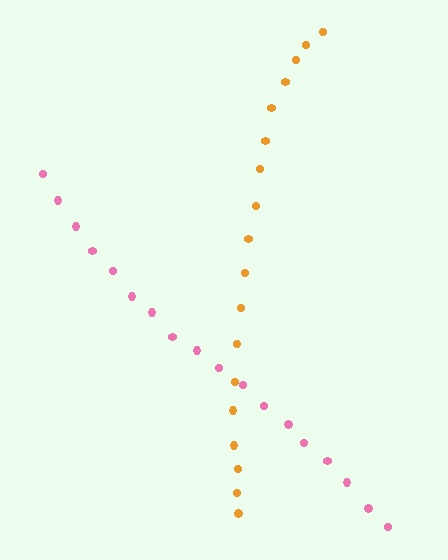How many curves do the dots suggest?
There are 2 distinct paths.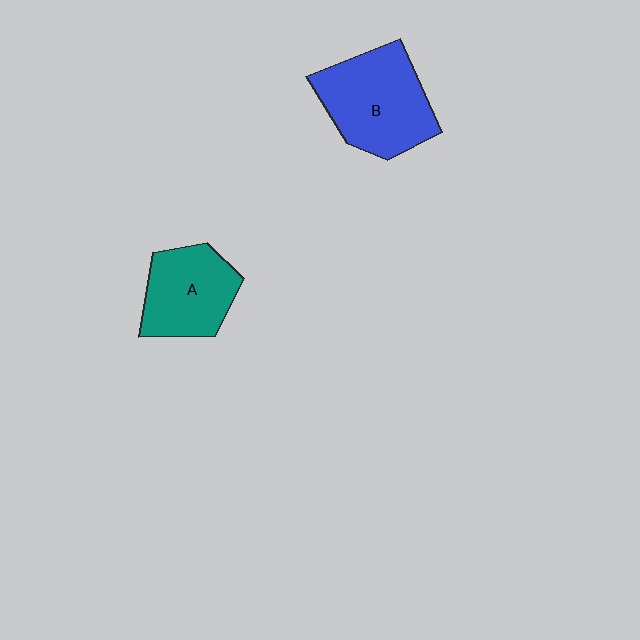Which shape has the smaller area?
Shape A (teal).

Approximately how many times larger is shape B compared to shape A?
Approximately 1.3 times.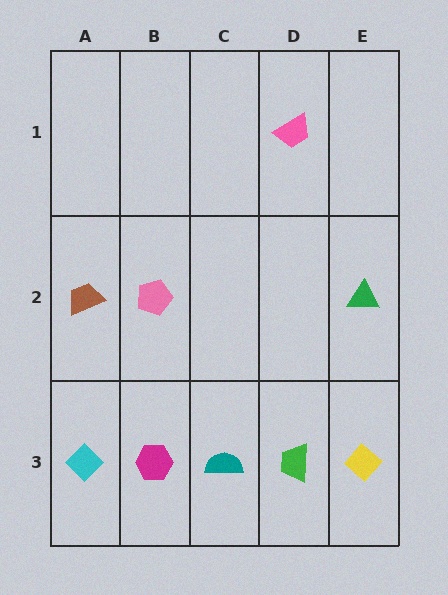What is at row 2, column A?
A brown trapezoid.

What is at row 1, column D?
A pink trapezoid.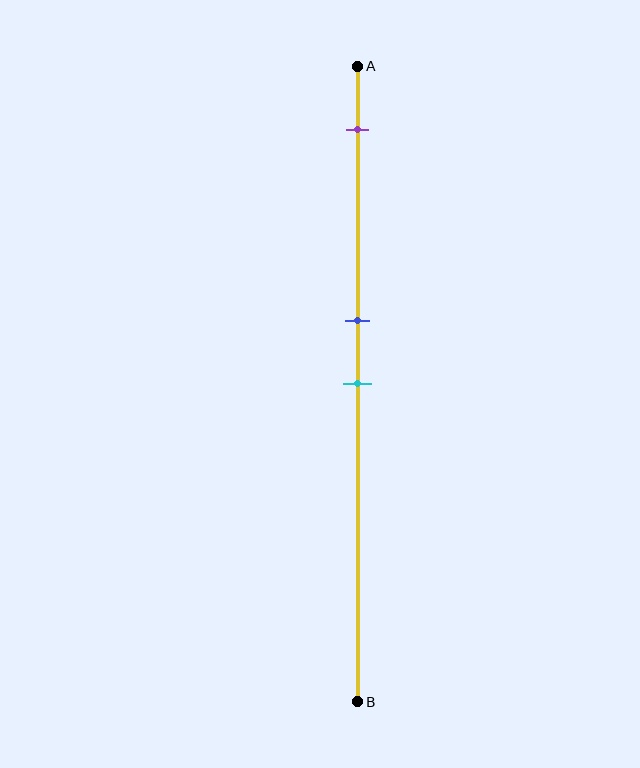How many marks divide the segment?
There are 3 marks dividing the segment.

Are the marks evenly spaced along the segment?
No, the marks are not evenly spaced.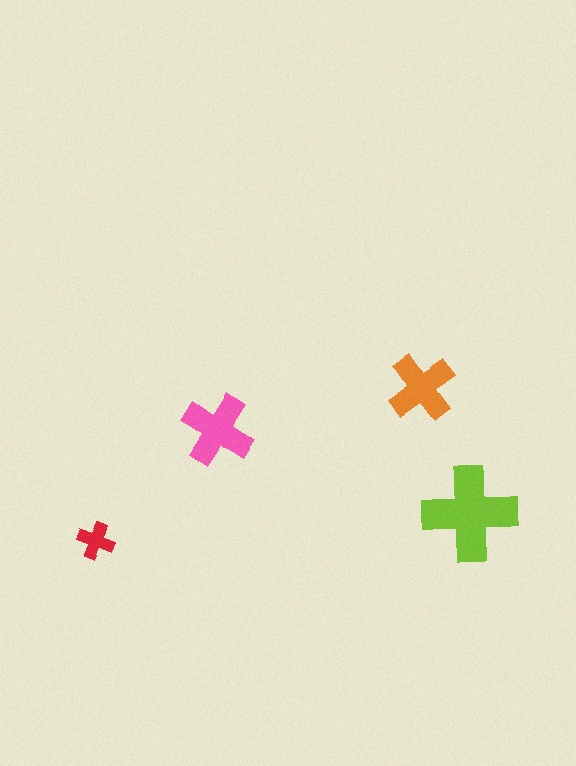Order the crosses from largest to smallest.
the lime one, the pink one, the orange one, the red one.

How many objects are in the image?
There are 4 objects in the image.